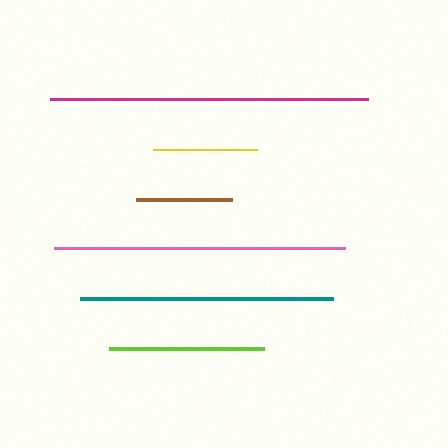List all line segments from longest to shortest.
From longest to shortest: magenta, pink, teal, lime, yellow, brown.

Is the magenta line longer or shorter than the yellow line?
The magenta line is longer than the yellow line.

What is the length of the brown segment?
The brown segment is approximately 95 pixels long.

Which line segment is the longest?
The magenta line is the longest at approximately 317 pixels.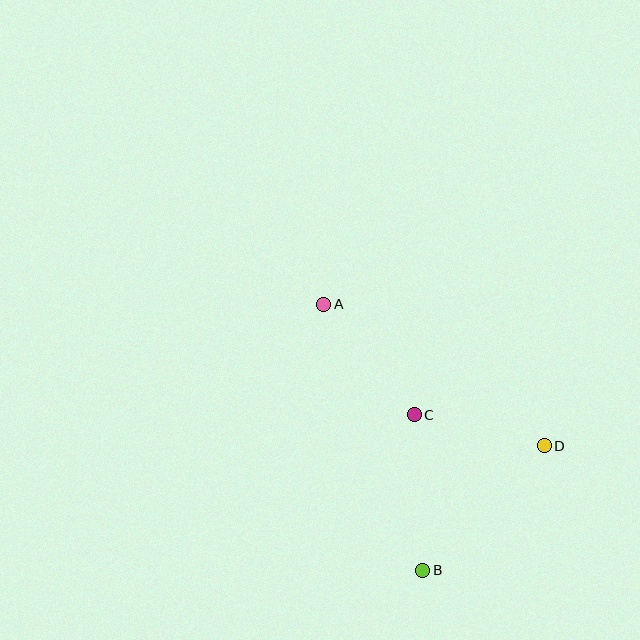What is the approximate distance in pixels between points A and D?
The distance between A and D is approximately 262 pixels.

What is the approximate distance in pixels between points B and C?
The distance between B and C is approximately 156 pixels.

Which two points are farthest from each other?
Points A and B are farthest from each other.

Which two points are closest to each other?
Points C and D are closest to each other.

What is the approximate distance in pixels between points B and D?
The distance between B and D is approximately 174 pixels.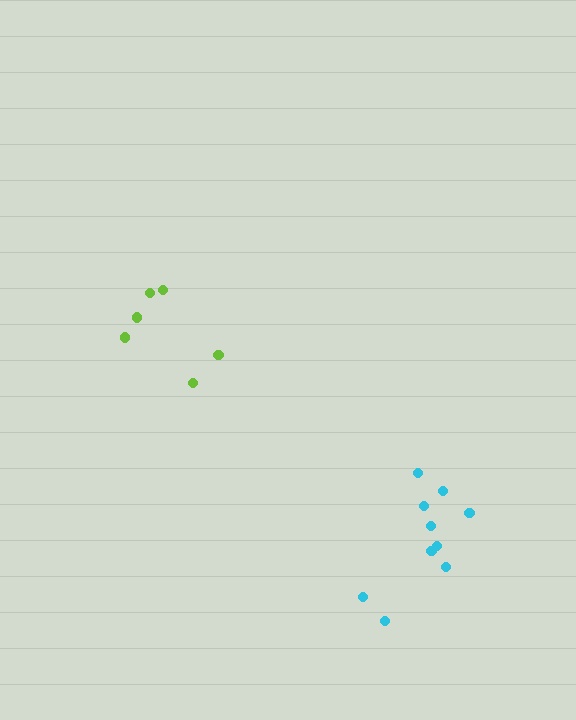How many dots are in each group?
Group 1: 6 dots, Group 2: 10 dots (16 total).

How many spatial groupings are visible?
There are 2 spatial groupings.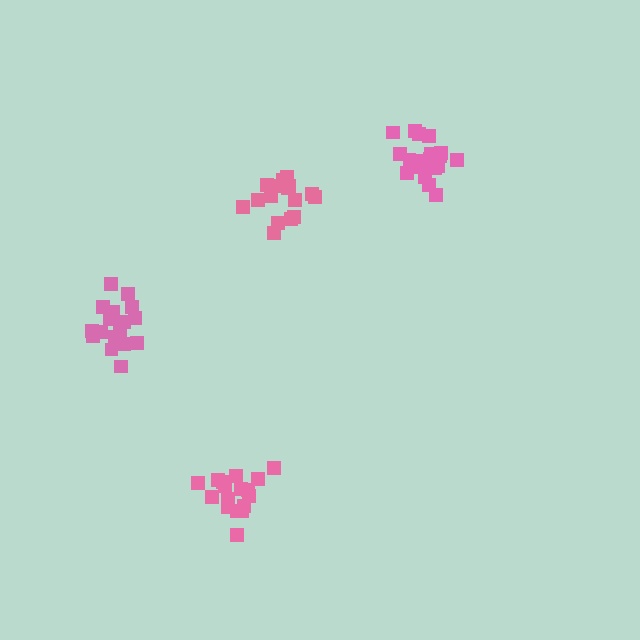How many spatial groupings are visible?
There are 4 spatial groupings.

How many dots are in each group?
Group 1: 19 dots, Group 2: 21 dots, Group 3: 17 dots, Group 4: 16 dots (73 total).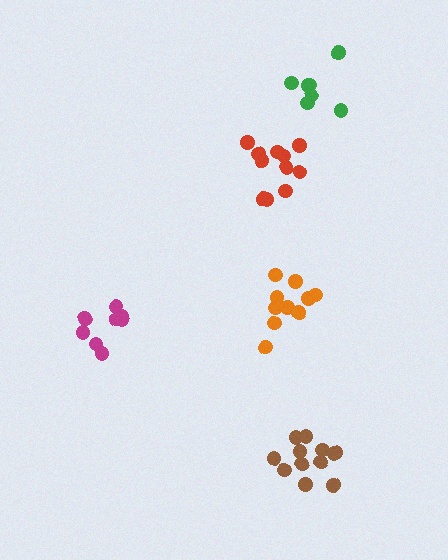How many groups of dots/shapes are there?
There are 5 groups.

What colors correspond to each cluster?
The clusters are colored: magenta, orange, green, brown, red.